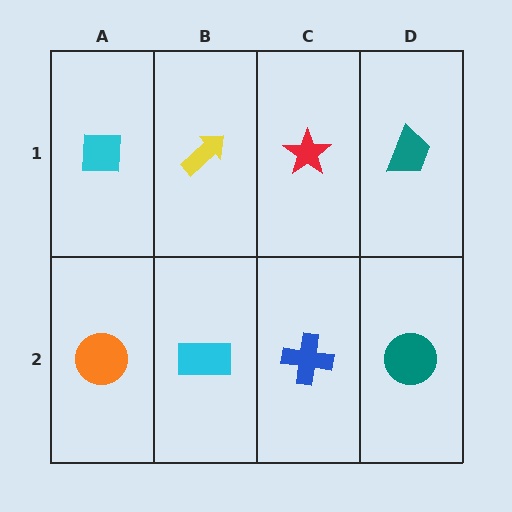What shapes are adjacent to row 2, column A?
A cyan square (row 1, column A), a cyan rectangle (row 2, column B).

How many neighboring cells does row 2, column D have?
2.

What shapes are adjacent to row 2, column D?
A teal trapezoid (row 1, column D), a blue cross (row 2, column C).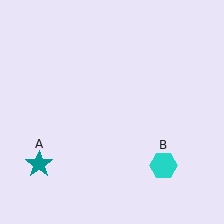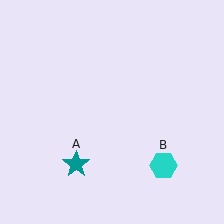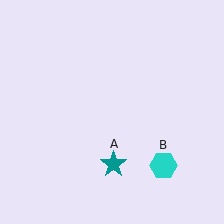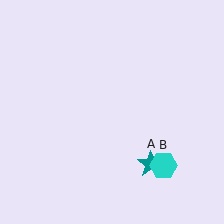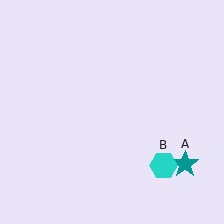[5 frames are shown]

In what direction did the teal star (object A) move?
The teal star (object A) moved right.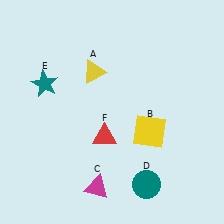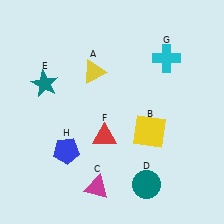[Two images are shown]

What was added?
A cyan cross (G), a blue pentagon (H) were added in Image 2.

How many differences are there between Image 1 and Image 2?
There are 2 differences between the two images.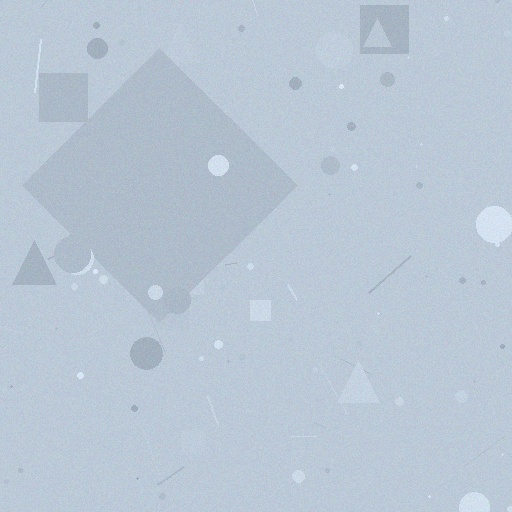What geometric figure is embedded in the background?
A diamond is embedded in the background.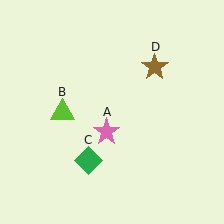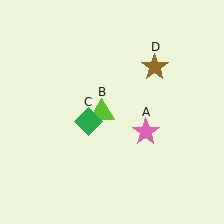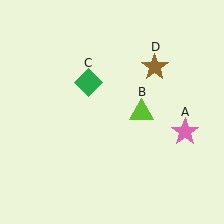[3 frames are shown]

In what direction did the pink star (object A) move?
The pink star (object A) moved right.